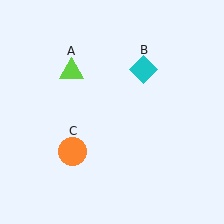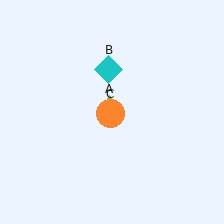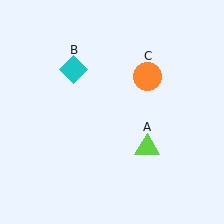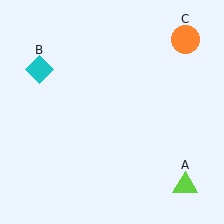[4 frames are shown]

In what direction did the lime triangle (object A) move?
The lime triangle (object A) moved down and to the right.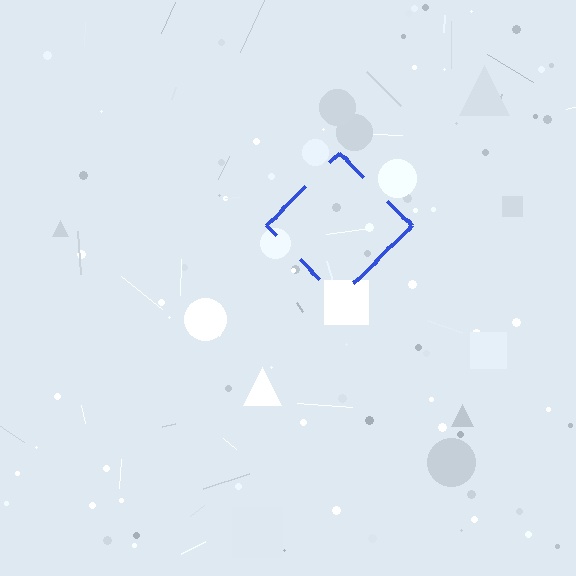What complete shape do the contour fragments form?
The contour fragments form a diamond.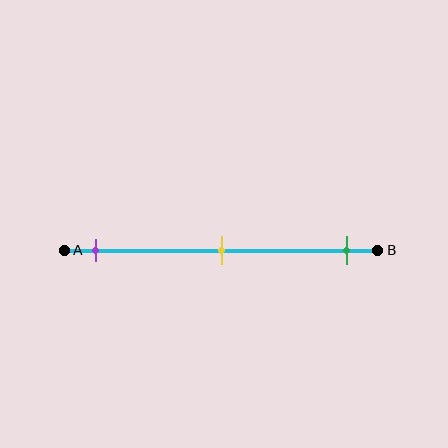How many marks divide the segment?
There are 3 marks dividing the segment.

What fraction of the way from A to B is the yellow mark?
The yellow mark is approximately 50% (0.5) of the way from A to B.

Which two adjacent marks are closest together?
The purple and yellow marks are the closest adjacent pair.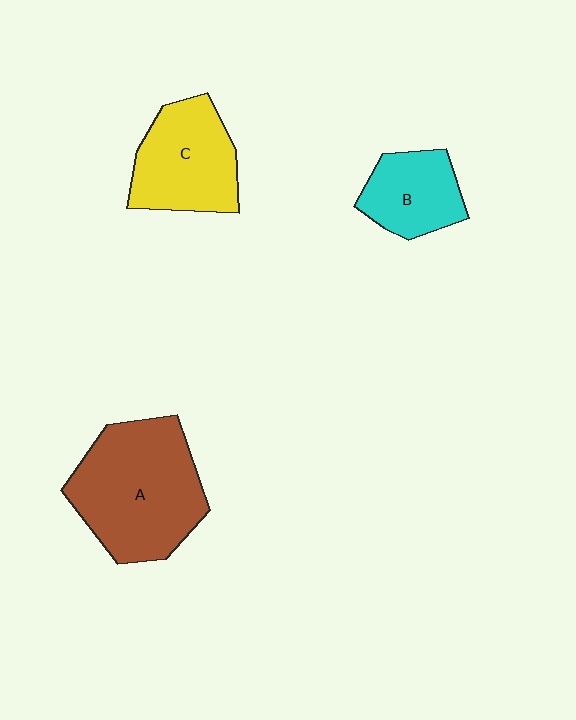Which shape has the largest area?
Shape A (brown).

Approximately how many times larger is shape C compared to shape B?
Approximately 1.4 times.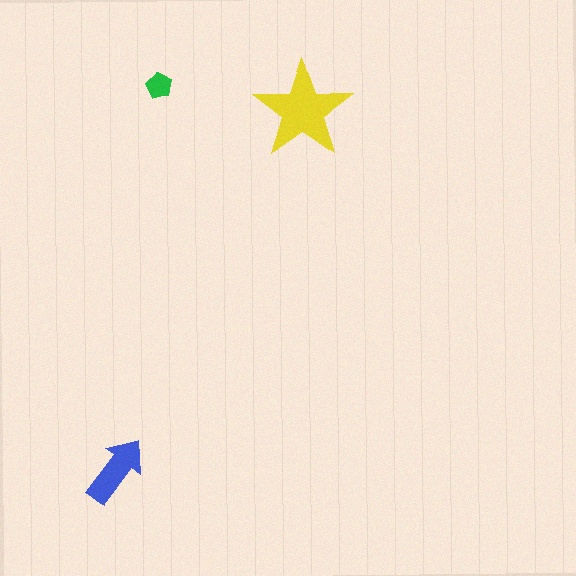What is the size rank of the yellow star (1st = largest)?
1st.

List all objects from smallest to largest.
The green pentagon, the blue arrow, the yellow star.